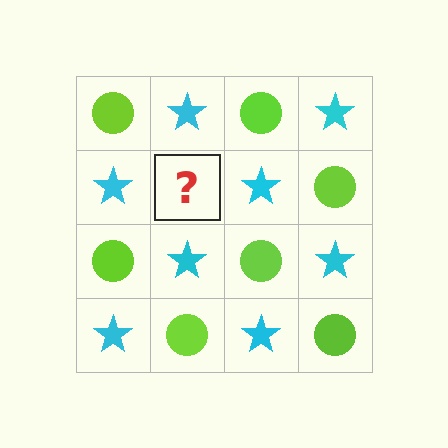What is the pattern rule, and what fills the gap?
The rule is that it alternates lime circle and cyan star in a checkerboard pattern. The gap should be filled with a lime circle.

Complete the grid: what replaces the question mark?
The question mark should be replaced with a lime circle.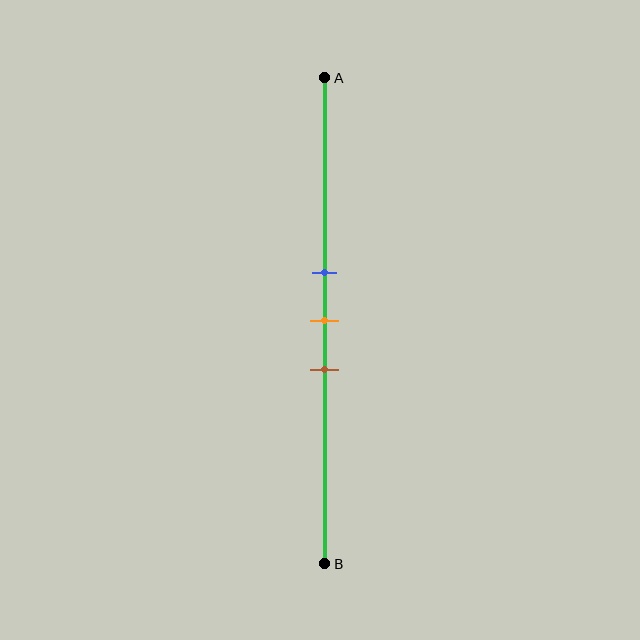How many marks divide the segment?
There are 3 marks dividing the segment.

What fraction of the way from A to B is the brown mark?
The brown mark is approximately 60% (0.6) of the way from A to B.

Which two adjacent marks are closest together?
The blue and orange marks are the closest adjacent pair.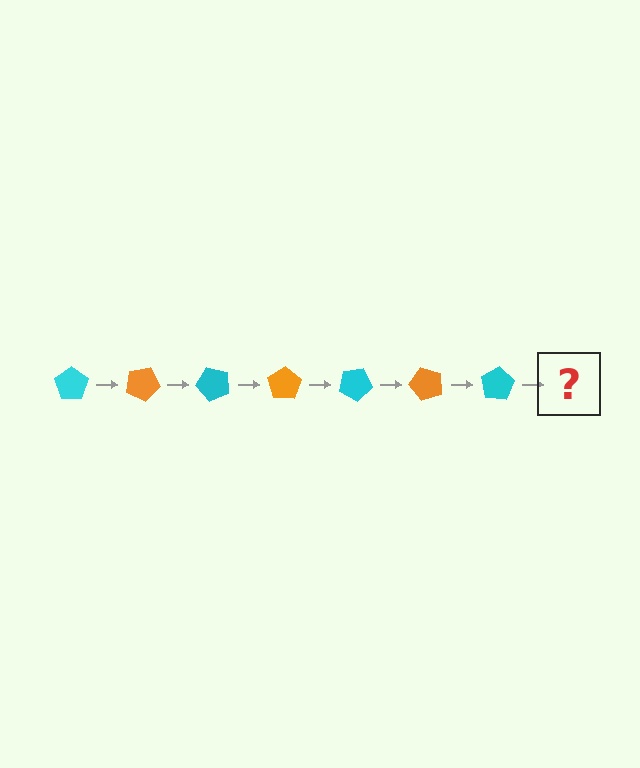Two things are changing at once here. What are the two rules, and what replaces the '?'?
The two rules are that it rotates 25 degrees each step and the color cycles through cyan and orange. The '?' should be an orange pentagon, rotated 175 degrees from the start.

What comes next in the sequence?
The next element should be an orange pentagon, rotated 175 degrees from the start.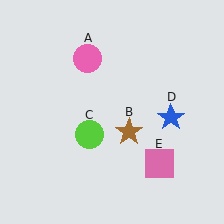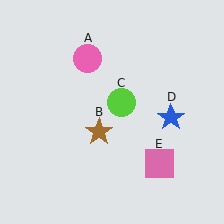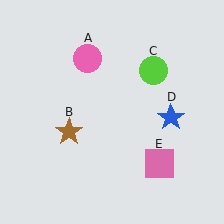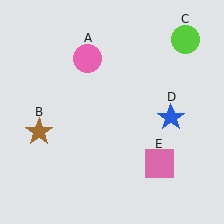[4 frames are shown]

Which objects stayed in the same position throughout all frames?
Pink circle (object A) and blue star (object D) and pink square (object E) remained stationary.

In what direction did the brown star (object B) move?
The brown star (object B) moved left.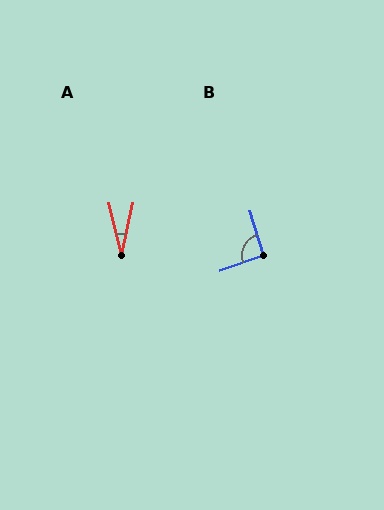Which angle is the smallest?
A, at approximately 25 degrees.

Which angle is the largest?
B, at approximately 93 degrees.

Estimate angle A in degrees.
Approximately 25 degrees.